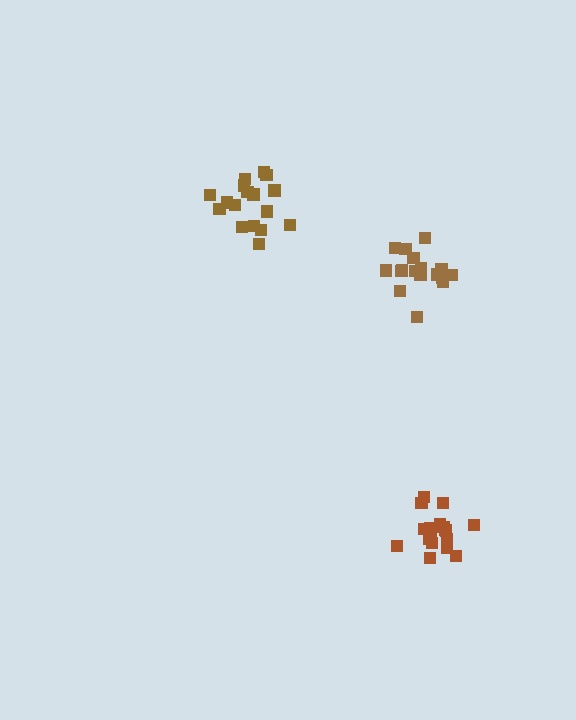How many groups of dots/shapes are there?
There are 3 groups.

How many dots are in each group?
Group 1: 17 dots, Group 2: 18 dots, Group 3: 18 dots (53 total).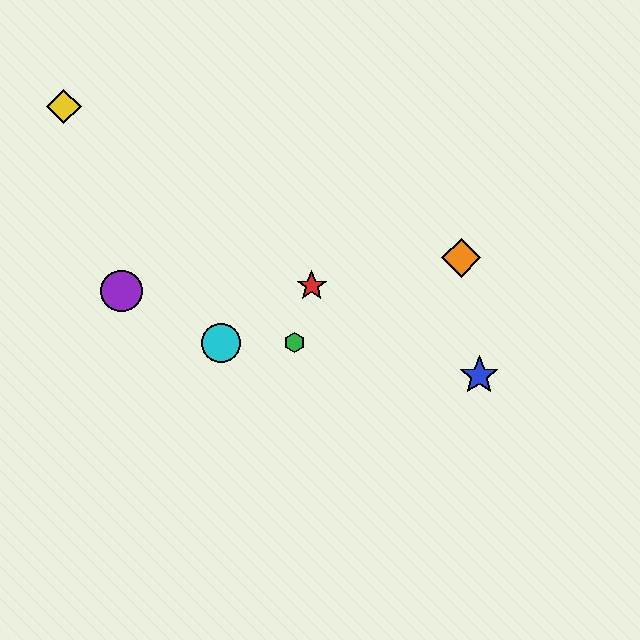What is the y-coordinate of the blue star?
The blue star is at y≈375.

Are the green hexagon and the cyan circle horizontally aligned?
Yes, both are at y≈343.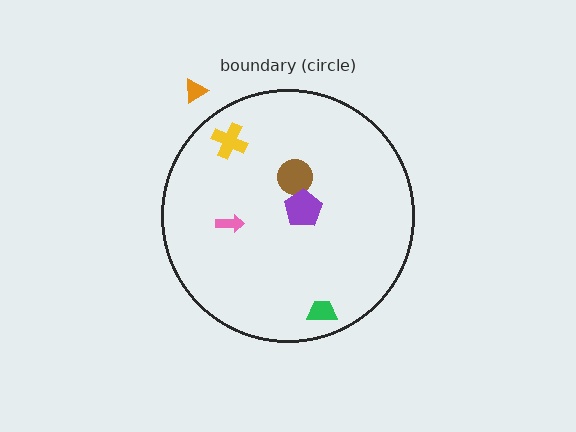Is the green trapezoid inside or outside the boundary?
Inside.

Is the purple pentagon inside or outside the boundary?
Inside.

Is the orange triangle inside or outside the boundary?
Outside.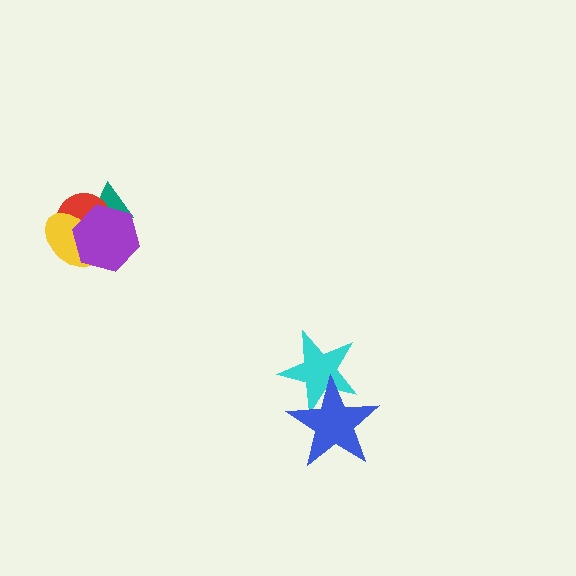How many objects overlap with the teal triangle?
3 objects overlap with the teal triangle.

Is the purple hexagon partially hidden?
No, no other shape covers it.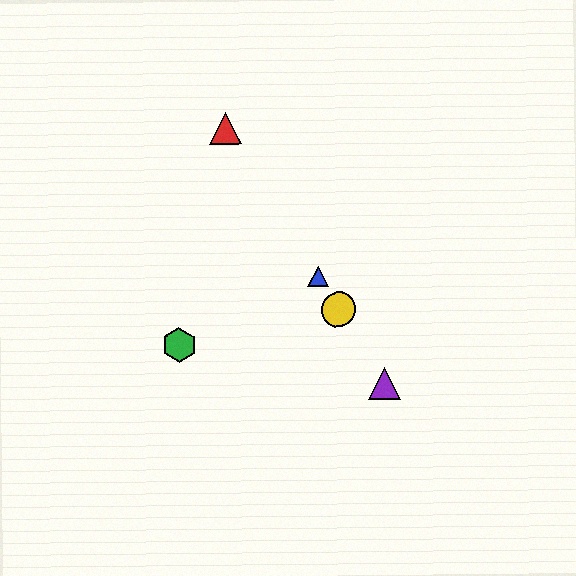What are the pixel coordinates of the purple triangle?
The purple triangle is at (385, 383).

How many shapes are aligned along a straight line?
4 shapes (the red triangle, the blue triangle, the yellow circle, the purple triangle) are aligned along a straight line.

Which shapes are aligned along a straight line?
The red triangle, the blue triangle, the yellow circle, the purple triangle are aligned along a straight line.